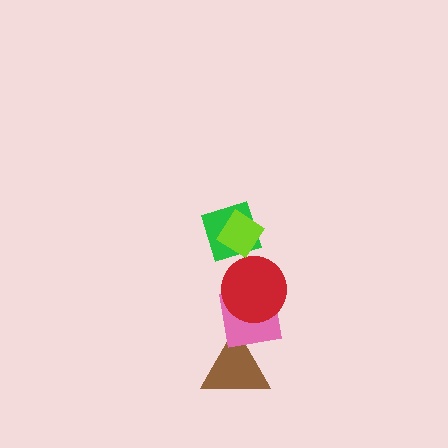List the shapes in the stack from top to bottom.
From top to bottom: the lime diamond, the green diamond, the red circle, the pink square, the brown triangle.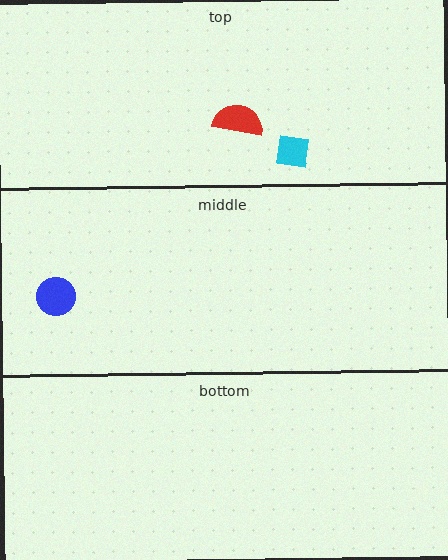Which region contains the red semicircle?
The top region.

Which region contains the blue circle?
The middle region.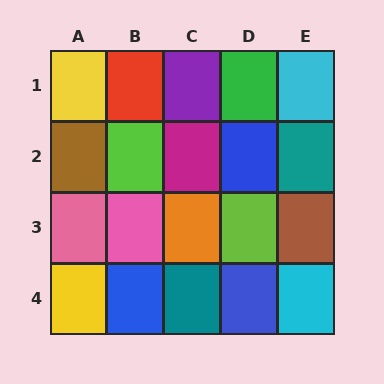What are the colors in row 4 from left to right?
Yellow, blue, teal, blue, cyan.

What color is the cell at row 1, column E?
Cyan.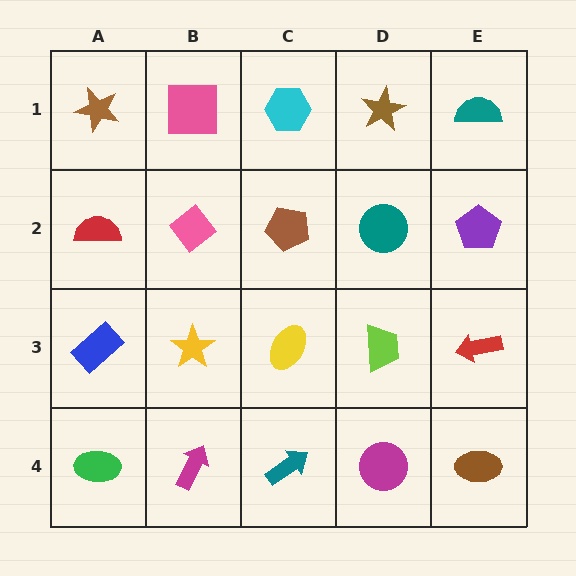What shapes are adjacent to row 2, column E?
A teal semicircle (row 1, column E), a red arrow (row 3, column E), a teal circle (row 2, column D).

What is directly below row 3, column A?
A green ellipse.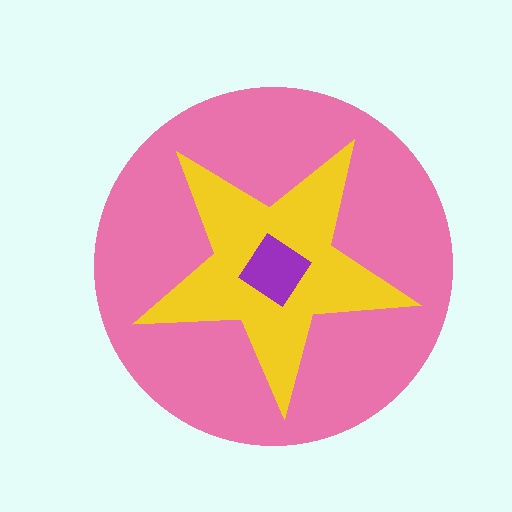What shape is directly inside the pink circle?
The yellow star.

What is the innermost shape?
The purple diamond.